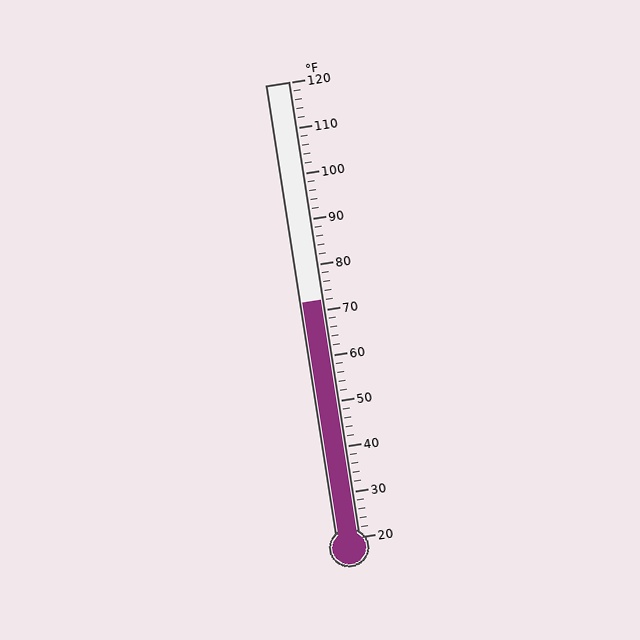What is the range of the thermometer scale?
The thermometer scale ranges from 20°F to 120°F.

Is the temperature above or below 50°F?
The temperature is above 50°F.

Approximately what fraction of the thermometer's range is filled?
The thermometer is filled to approximately 50% of its range.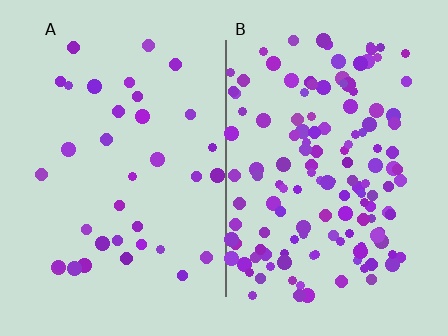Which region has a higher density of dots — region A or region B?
B (the right).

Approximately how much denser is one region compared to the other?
Approximately 3.8× — region B over region A.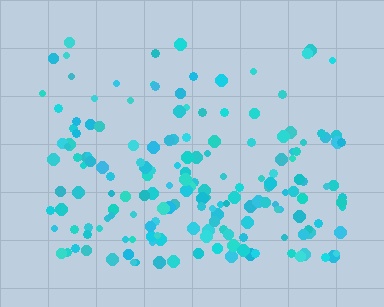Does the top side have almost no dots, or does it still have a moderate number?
Still a moderate number, just noticeably fewer than the bottom.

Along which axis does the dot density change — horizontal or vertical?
Vertical.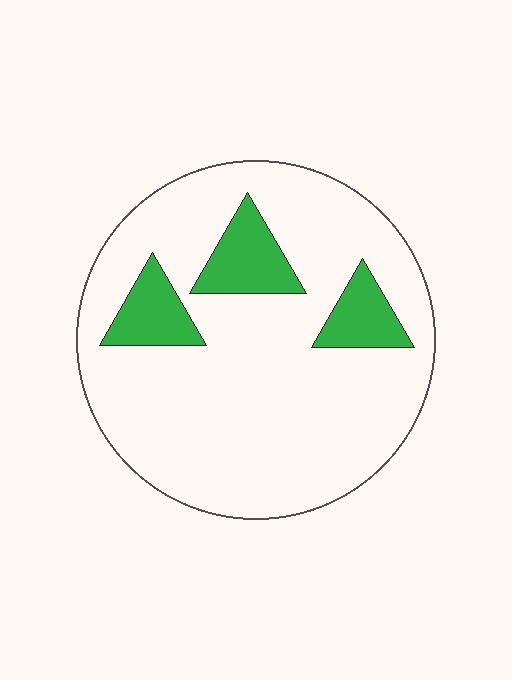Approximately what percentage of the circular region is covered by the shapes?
Approximately 15%.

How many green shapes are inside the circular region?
3.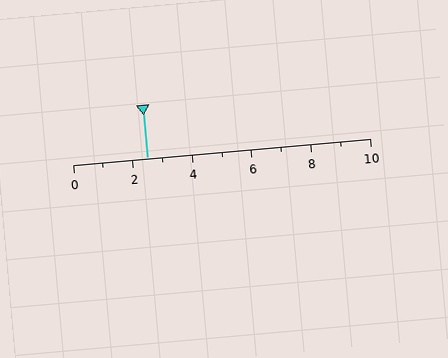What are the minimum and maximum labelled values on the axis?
The axis runs from 0 to 10.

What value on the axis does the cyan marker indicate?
The marker indicates approximately 2.5.